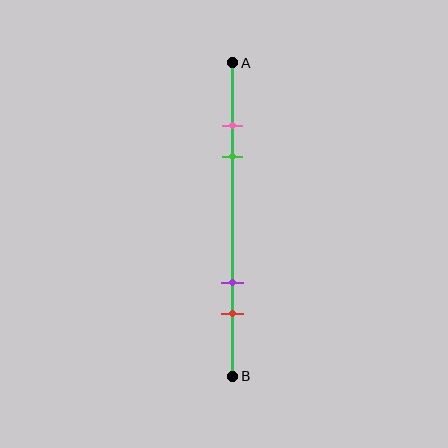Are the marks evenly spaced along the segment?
No, the marks are not evenly spaced.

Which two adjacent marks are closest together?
The pink and green marks are the closest adjacent pair.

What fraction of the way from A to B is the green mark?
The green mark is approximately 30% (0.3) of the way from A to B.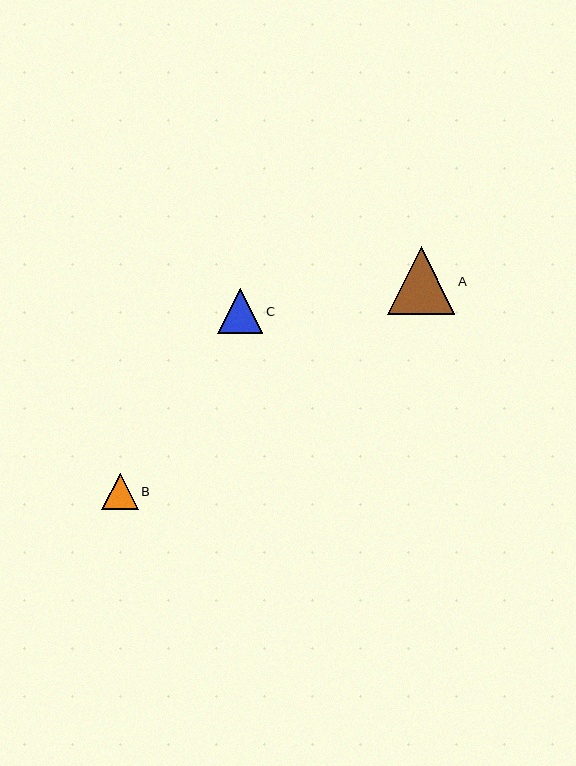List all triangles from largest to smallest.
From largest to smallest: A, C, B.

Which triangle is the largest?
Triangle A is the largest with a size of approximately 68 pixels.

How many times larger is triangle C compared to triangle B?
Triangle C is approximately 1.3 times the size of triangle B.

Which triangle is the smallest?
Triangle B is the smallest with a size of approximately 36 pixels.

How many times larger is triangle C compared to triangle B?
Triangle C is approximately 1.3 times the size of triangle B.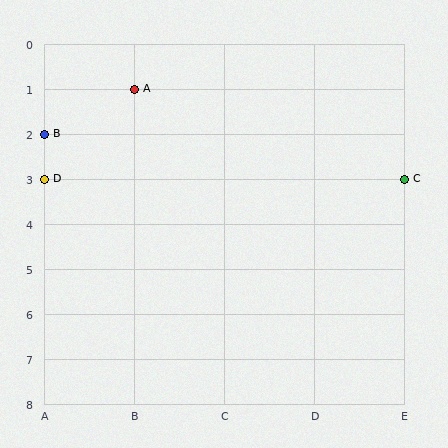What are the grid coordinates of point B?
Point B is at grid coordinates (A, 2).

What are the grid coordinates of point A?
Point A is at grid coordinates (B, 1).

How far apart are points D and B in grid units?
Points D and B are 1 row apart.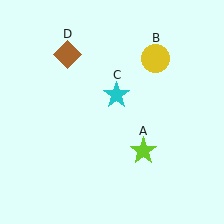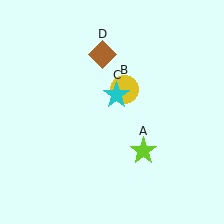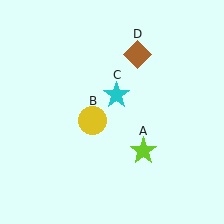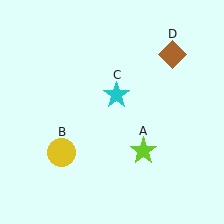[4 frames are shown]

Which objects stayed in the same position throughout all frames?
Lime star (object A) and cyan star (object C) remained stationary.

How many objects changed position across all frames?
2 objects changed position: yellow circle (object B), brown diamond (object D).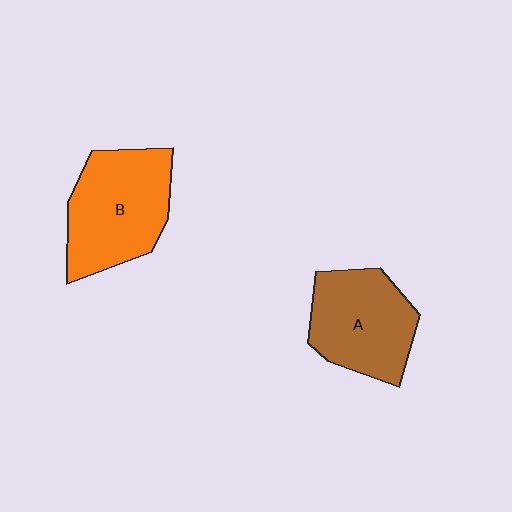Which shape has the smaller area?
Shape A (brown).